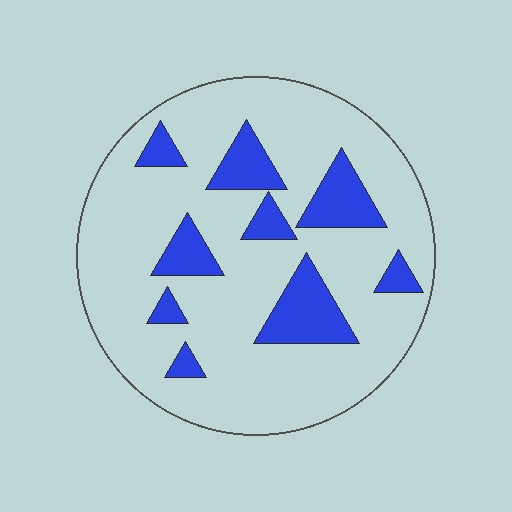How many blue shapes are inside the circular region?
9.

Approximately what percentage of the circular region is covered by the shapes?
Approximately 20%.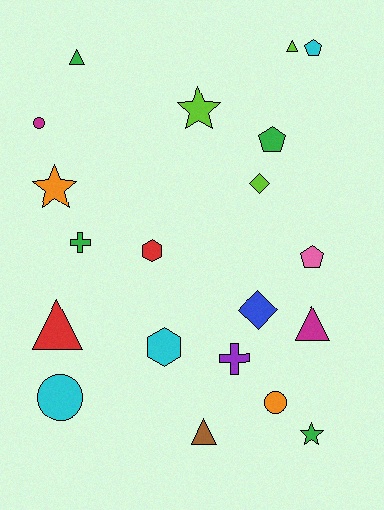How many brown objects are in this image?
There is 1 brown object.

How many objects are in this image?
There are 20 objects.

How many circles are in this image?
There are 3 circles.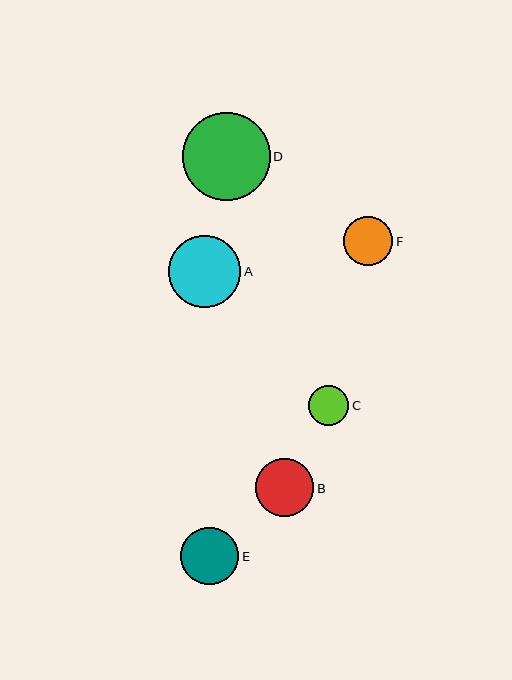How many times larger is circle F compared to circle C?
Circle F is approximately 1.2 times the size of circle C.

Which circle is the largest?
Circle D is the largest with a size of approximately 88 pixels.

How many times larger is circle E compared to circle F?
Circle E is approximately 1.2 times the size of circle F.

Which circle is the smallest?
Circle C is the smallest with a size of approximately 40 pixels.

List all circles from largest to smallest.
From largest to smallest: D, A, B, E, F, C.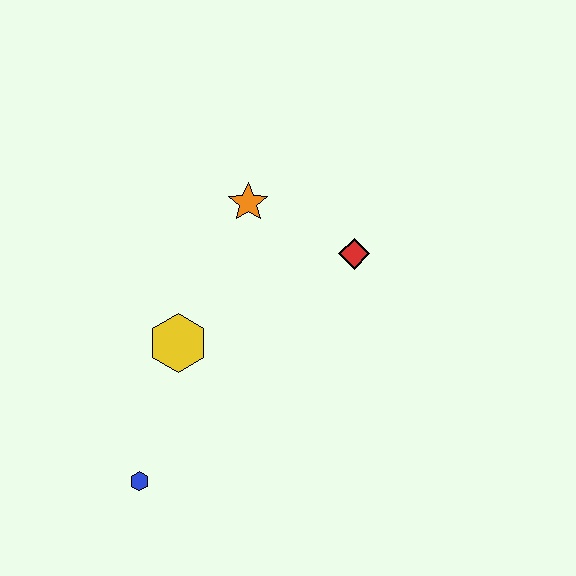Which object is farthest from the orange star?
The blue hexagon is farthest from the orange star.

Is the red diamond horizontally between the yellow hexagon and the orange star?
No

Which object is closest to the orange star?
The red diamond is closest to the orange star.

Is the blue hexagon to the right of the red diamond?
No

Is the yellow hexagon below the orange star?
Yes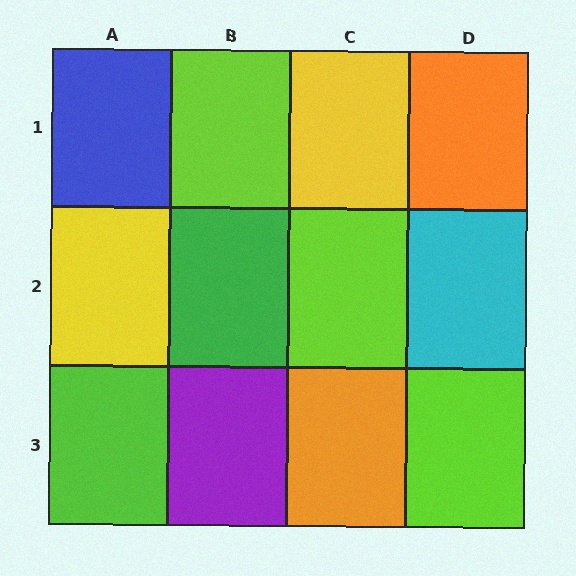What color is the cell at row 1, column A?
Blue.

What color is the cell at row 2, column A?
Yellow.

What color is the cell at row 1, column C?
Yellow.